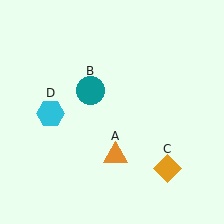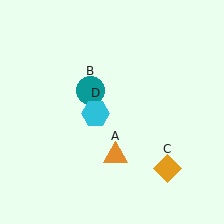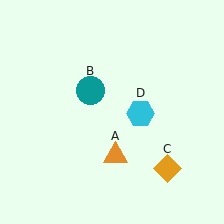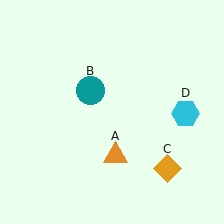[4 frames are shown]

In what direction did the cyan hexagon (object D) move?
The cyan hexagon (object D) moved right.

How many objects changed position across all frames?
1 object changed position: cyan hexagon (object D).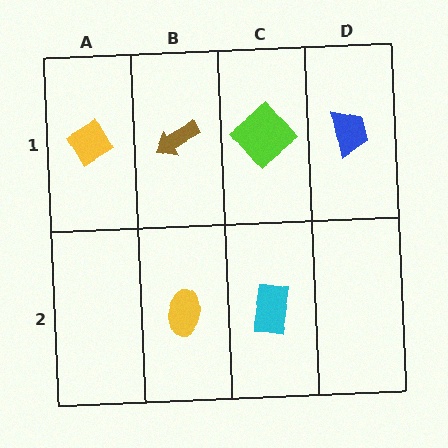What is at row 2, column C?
A cyan rectangle.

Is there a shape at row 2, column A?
No, that cell is empty.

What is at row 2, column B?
A yellow ellipse.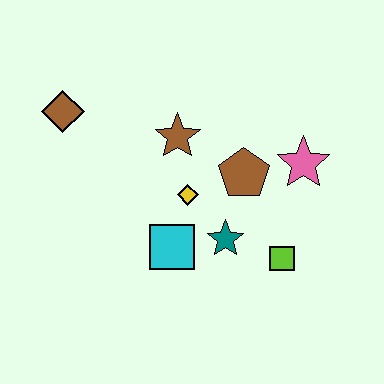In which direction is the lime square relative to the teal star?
The lime square is to the right of the teal star.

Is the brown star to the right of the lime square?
No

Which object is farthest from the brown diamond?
The lime square is farthest from the brown diamond.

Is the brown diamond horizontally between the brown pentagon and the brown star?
No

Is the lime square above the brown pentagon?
No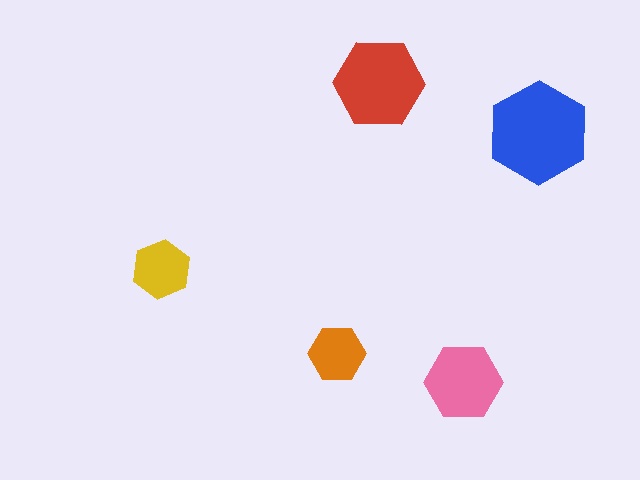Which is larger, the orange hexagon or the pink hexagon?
The pink one.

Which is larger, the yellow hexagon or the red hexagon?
The red one.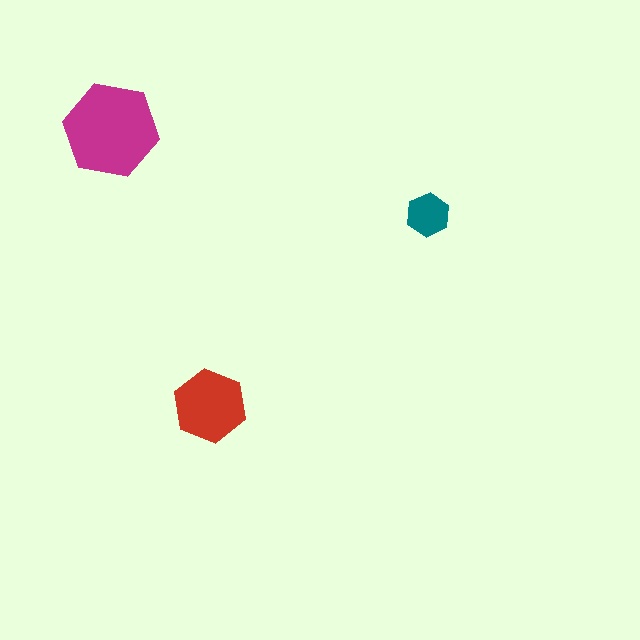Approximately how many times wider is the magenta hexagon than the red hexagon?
About 1.5 times wider.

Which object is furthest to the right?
The teal hexagon is rightmost.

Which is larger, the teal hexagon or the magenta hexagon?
The magenta one.